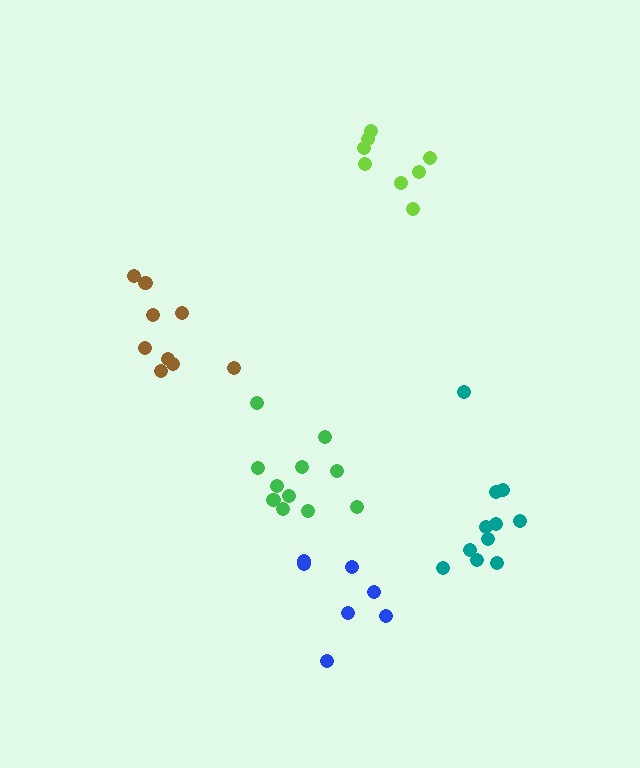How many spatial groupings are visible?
There are 5 spatial groupings.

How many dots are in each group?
Group 1: 8 dots, Group 2: 9 dots, Group 3: 11 dots, Group 4: 7 dots, Group 5: 11 dots (46 total).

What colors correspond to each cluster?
The clusters are colored: lime, brown, green, blue, teal.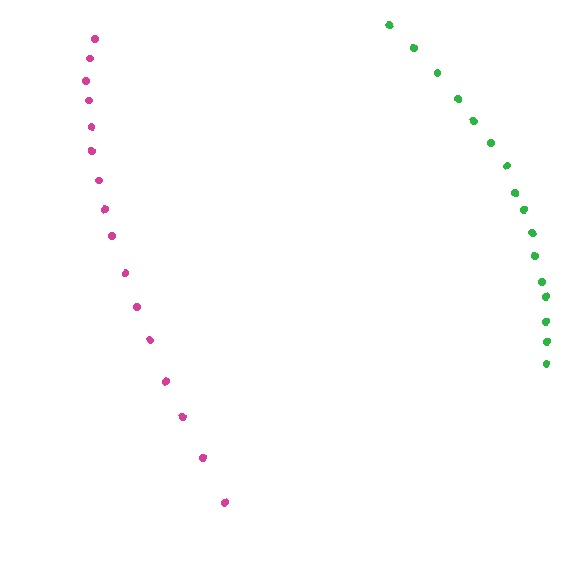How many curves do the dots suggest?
There are 2 distinct paths.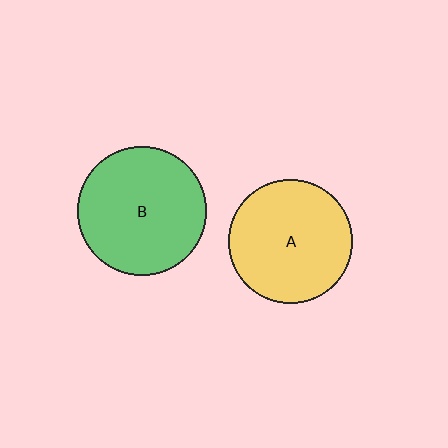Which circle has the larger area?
Circle B (green).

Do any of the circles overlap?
No, none of the circles overlap.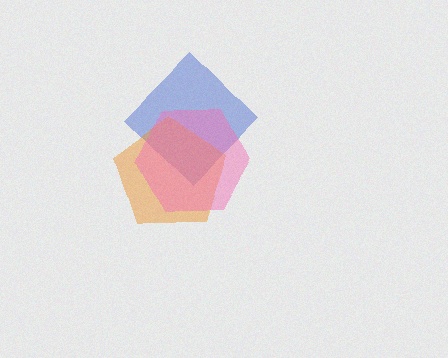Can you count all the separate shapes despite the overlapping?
Yes, there are 3 separate shapes.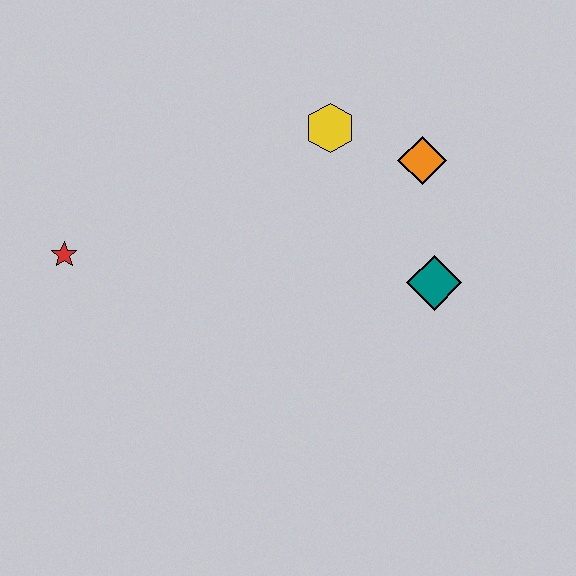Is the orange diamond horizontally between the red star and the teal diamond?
Yes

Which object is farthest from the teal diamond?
The red star is farthest from the teal diamond.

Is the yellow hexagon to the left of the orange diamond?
Yes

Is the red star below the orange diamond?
Yes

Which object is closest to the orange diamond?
The yellow hexagon is closest to the orange diamond.